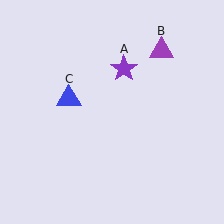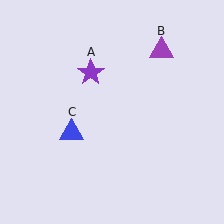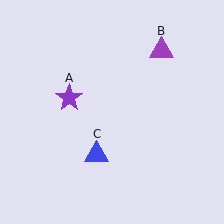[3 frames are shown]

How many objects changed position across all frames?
2 objects changed position: purple star (object A), blue triangle (object C).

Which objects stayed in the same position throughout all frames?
Purple triangle (object B) remained stationary.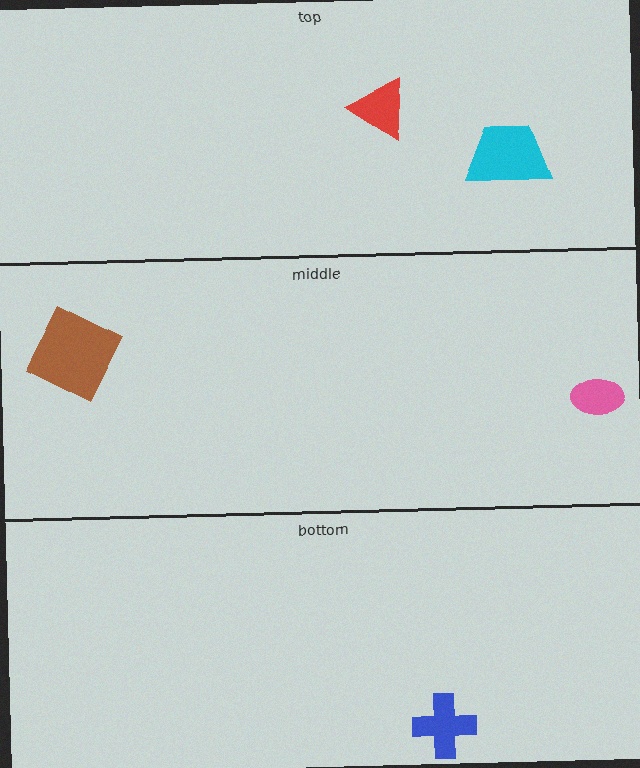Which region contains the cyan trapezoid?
The top region.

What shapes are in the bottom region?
The blue cross.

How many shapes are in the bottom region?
1.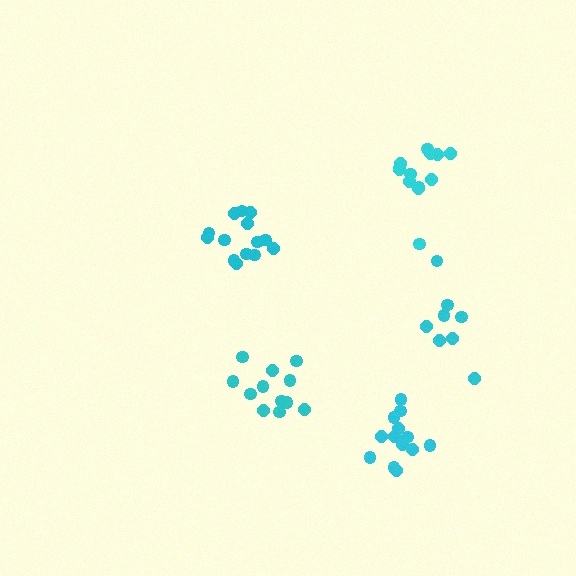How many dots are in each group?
Group 1: 13 dots, Group 2: 12 dots, Group 3: 14 dots, Group 4: 8 dots, Group 5: 13 dots (60 total).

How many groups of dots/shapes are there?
There are 5 groups.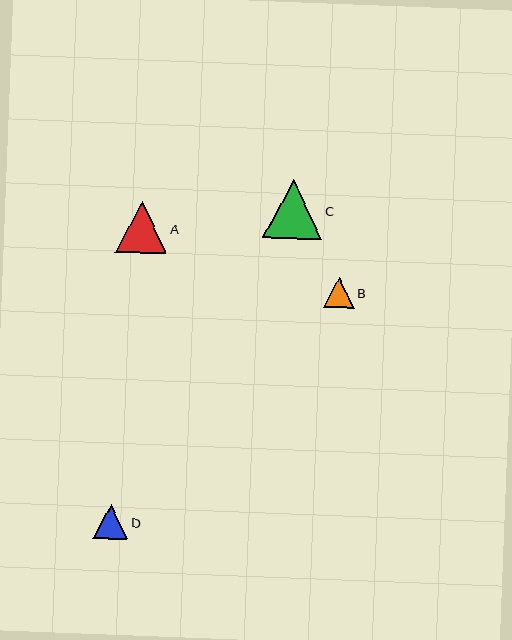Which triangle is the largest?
Triangle C is the largest with a size of approximately 59 pixels.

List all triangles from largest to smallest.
From largest to smallest: C, A, D, B.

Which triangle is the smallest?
Triangle B is the smallest with a size of approximately 31 pixels.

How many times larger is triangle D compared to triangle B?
Triangle D is approximately 1.1 times the size of triangle B.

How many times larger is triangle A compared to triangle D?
Triangle A is approximately 1.5 times the size of triangle D.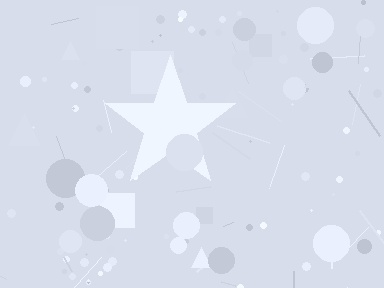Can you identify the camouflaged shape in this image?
The camouflaged shape is a star.